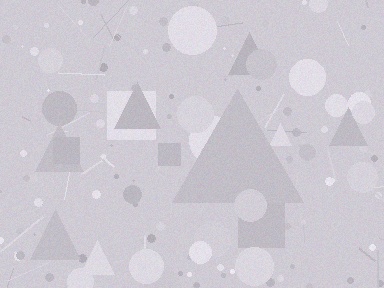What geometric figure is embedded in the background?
A triangle is embedded in the background.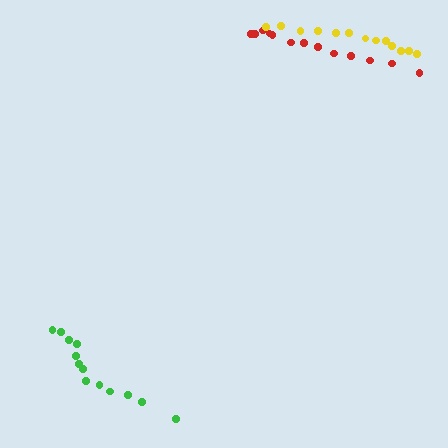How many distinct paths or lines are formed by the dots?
There are 3 distinct paths.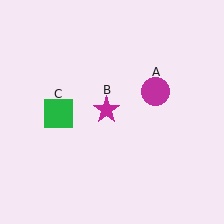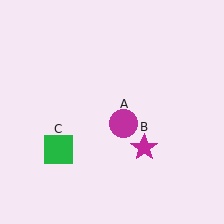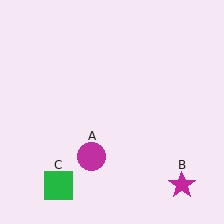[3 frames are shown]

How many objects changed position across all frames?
3 objects changed position: magenta circle (object A), magenta star (object B), green square (object C).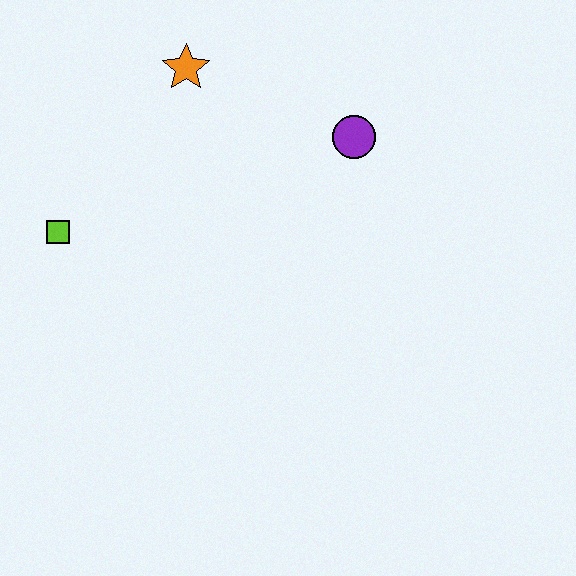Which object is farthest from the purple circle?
The lime square is farthest from the purple circle.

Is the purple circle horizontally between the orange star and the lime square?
No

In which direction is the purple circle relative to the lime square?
The purple circle is to the right of the lime square.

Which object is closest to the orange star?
The purple circle is closest to the orange star.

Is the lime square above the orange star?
No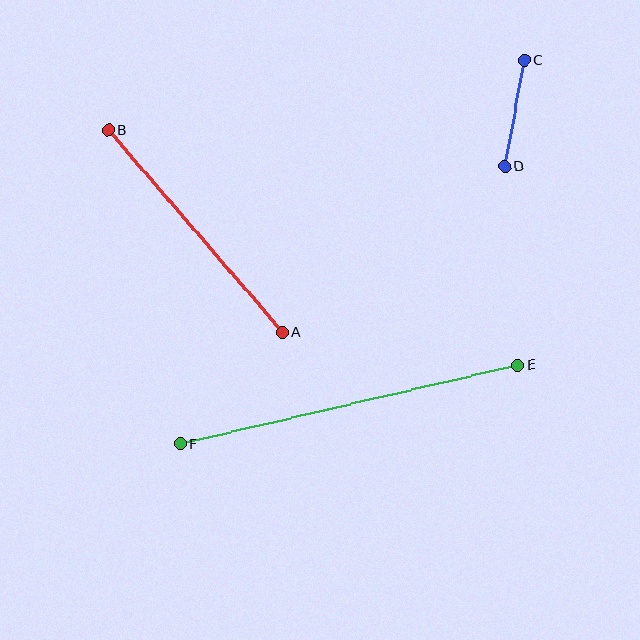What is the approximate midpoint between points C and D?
The midpoint is at approximately (514, 113) pixels.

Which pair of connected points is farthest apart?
Points E and F are farthest apart.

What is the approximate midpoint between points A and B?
The midpoint is at approximately (195, 232) pixels.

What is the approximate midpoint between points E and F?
The midpoint is at approximately (349, 405) pixels.